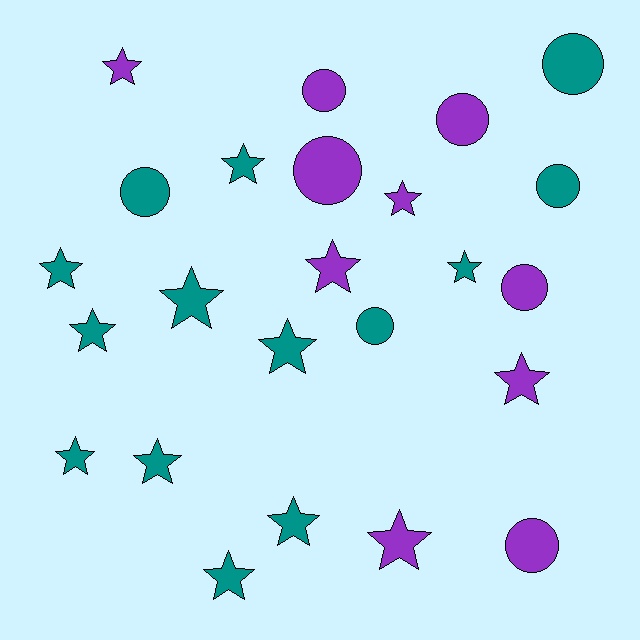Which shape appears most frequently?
Star, with 15 objects.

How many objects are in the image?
There are 24 objects.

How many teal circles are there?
There are 4 teal circles.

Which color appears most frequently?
Teal, with 14 objects.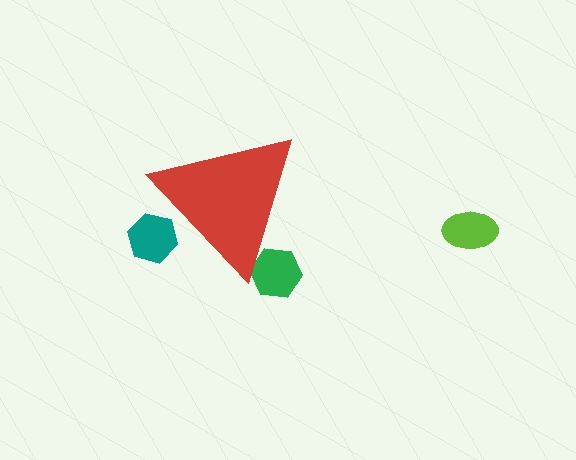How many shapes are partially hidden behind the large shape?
2 shapes are partially hidden.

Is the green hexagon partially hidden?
Yes, the green hexagon is partially hidden behind the red triangle.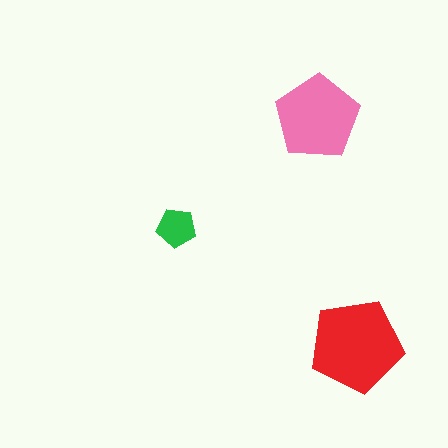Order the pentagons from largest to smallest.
the red one, the pink one, the green one.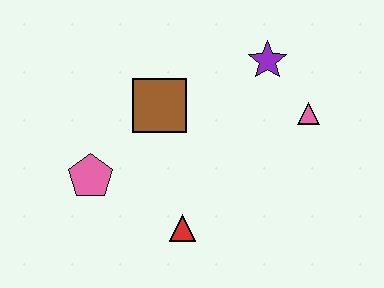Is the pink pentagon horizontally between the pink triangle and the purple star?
No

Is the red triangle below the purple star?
Yes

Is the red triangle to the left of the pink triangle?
Yes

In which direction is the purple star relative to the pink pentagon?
The purple star is to the right of the pink pentagon.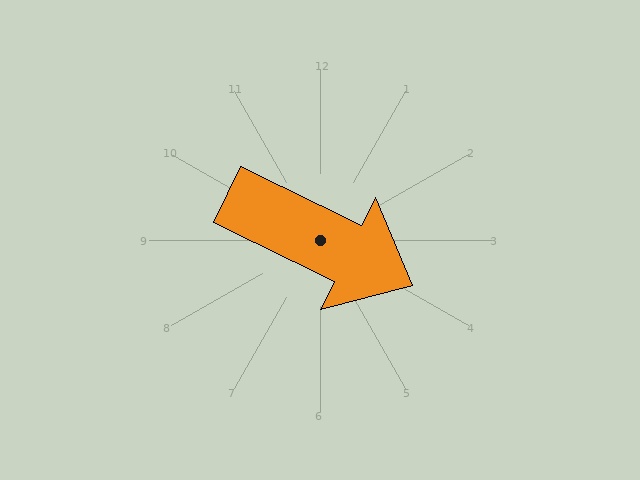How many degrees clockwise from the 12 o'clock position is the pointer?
Approximately 116 degrees.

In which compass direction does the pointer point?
Southeast.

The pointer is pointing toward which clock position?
Roughly 4 o'clock.